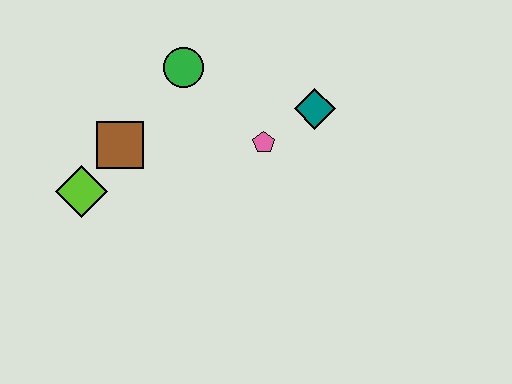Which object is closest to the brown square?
The lime diamond is closest to the brown square.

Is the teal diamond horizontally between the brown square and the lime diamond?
No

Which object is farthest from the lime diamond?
The teal diamond is farthest from the lime diamond.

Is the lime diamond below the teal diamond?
Yes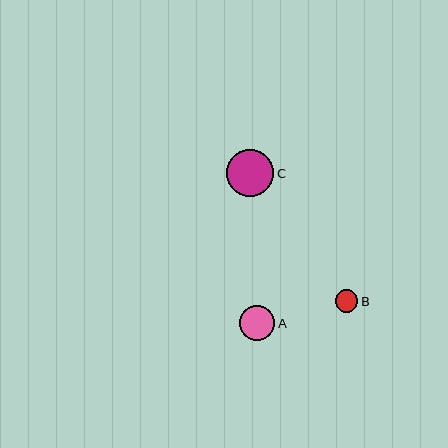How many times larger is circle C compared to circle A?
Circle C is approximately 1.3 times the size of circle A.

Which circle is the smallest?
Circle B is the smallest with a size of approximately 23 pixels.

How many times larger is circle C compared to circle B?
Circle C is approximately 2.0 times the size of circle B.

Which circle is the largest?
Circle C is the largest with a size of approximately 47 pixels.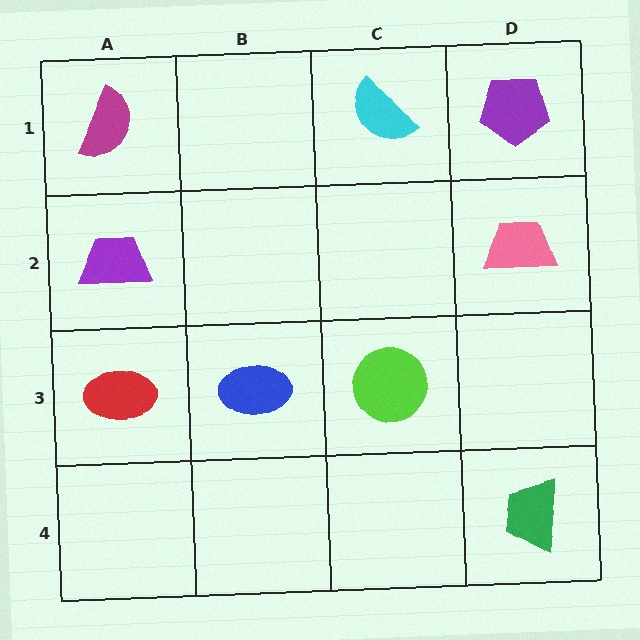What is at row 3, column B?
A blue ellipse.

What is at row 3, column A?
A red ellipse.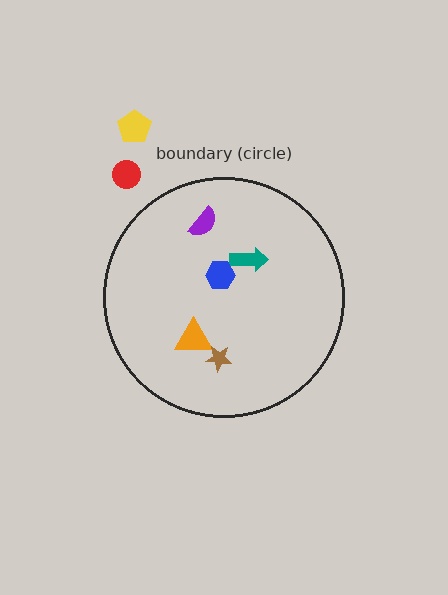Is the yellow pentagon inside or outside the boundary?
Outside.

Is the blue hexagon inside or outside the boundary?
Inside.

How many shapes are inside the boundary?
5 inside, 2 outside.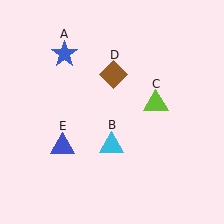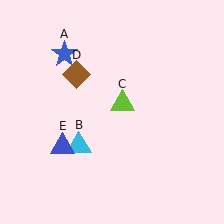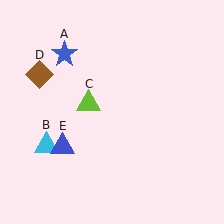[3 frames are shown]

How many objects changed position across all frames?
3 objects changed position: cyan triangle (object B), lime triangle (object C), brown diamond (object D).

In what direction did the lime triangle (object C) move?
The lime triangle (object C) moved left.